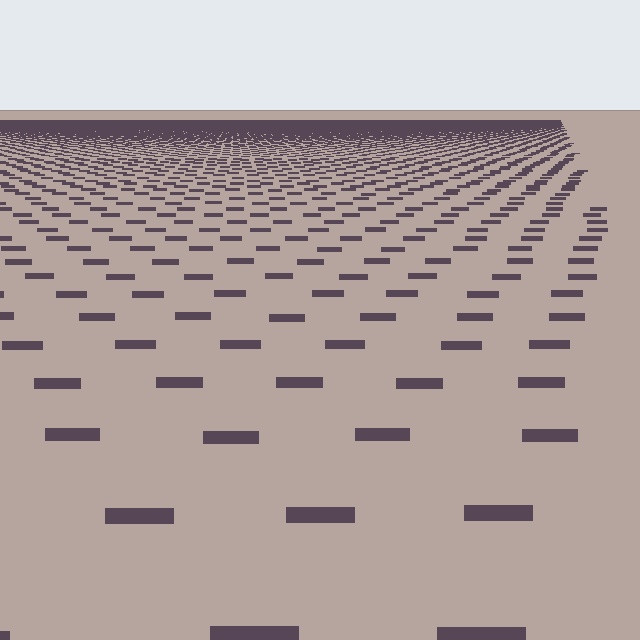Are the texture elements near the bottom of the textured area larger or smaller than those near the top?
Larger. Near the bottom, elements are closer to the viewer and appear at a bigger on-screen size.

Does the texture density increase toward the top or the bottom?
Density increases toward the top.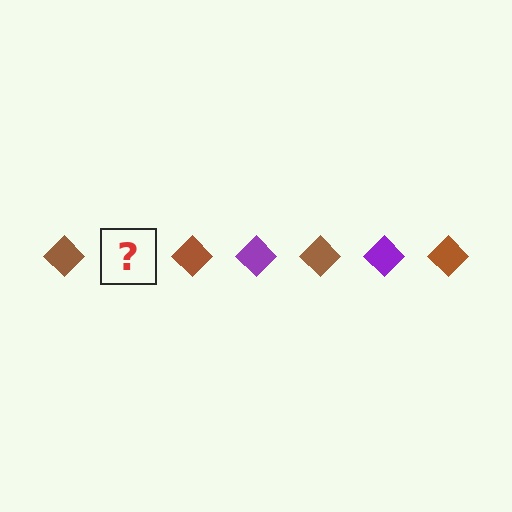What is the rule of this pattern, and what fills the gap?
The rule is that the pattern cycles through brown, purple diamonds. The gap should be filled with a purple diamond.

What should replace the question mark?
The question mark should be replaced with a purple diamond.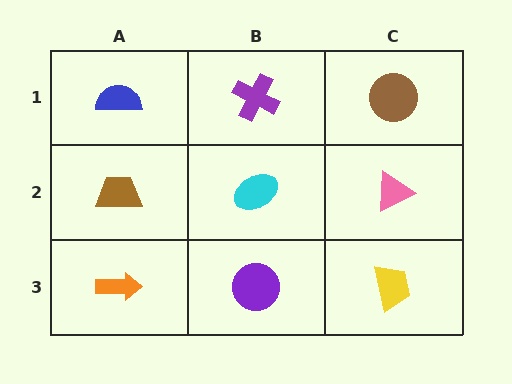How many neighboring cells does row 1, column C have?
2.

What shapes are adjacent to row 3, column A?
A brown trapezoid (row 2, column A), a purple circle (row 3, column B).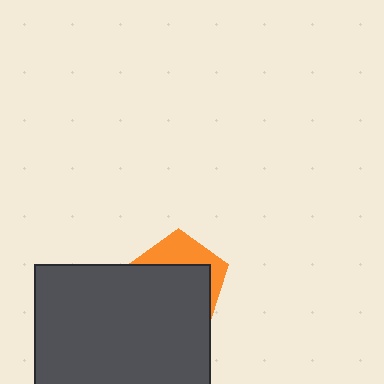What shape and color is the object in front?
The object in front is a dark gray rectangle.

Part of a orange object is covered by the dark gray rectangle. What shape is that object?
It is a pentagon.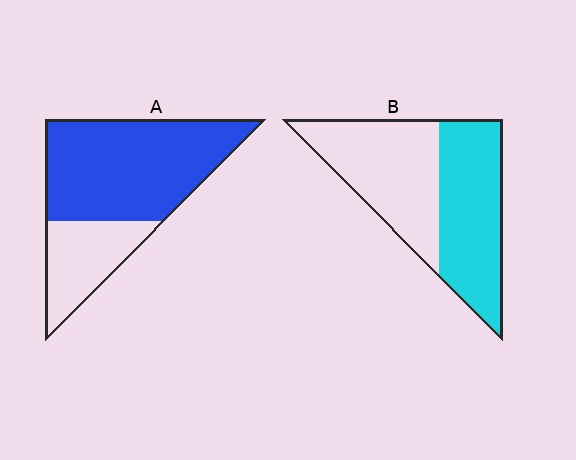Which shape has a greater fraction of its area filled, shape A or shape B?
Shape A.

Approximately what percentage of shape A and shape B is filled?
A is approximately 70% and B is approximately 50%.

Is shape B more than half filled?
Roughly half.